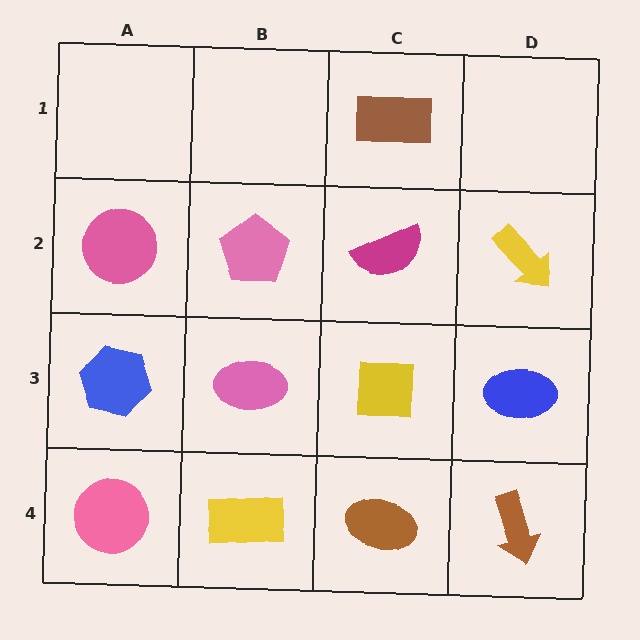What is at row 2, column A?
A pink circle.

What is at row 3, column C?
A yellow square.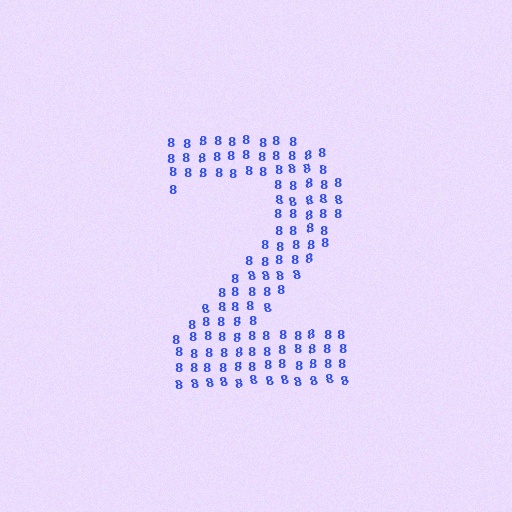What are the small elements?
The small elements are digit 8's.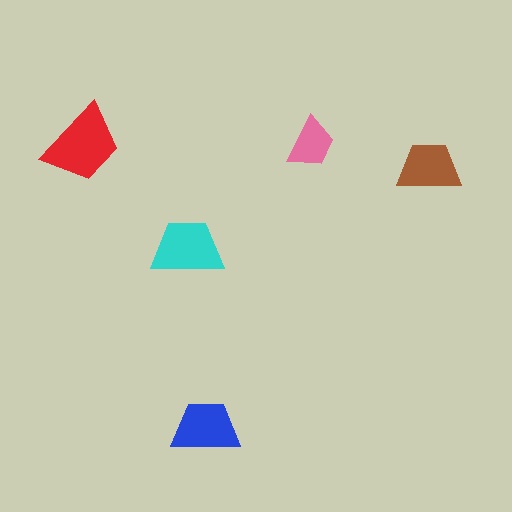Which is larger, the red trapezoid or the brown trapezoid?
The red one.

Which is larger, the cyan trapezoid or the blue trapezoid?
The cyan one.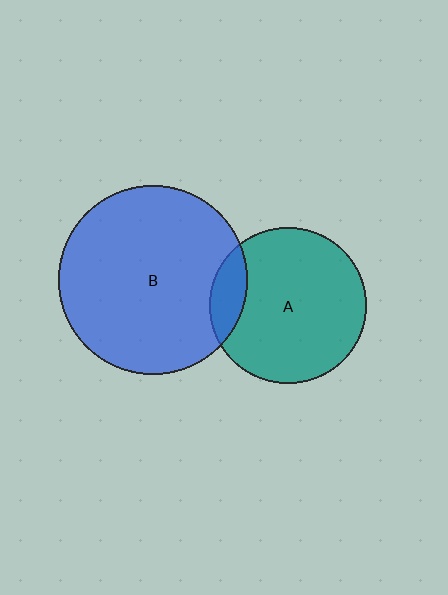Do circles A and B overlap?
Yes.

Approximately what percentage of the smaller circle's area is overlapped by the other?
Approximately 15%.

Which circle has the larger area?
Circle B (blue).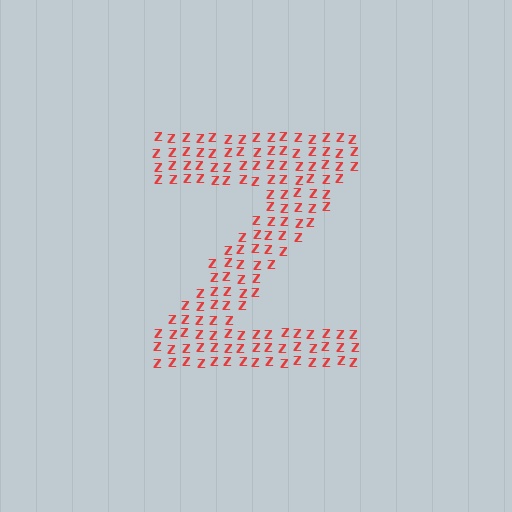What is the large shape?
The large shape is the letter Z.